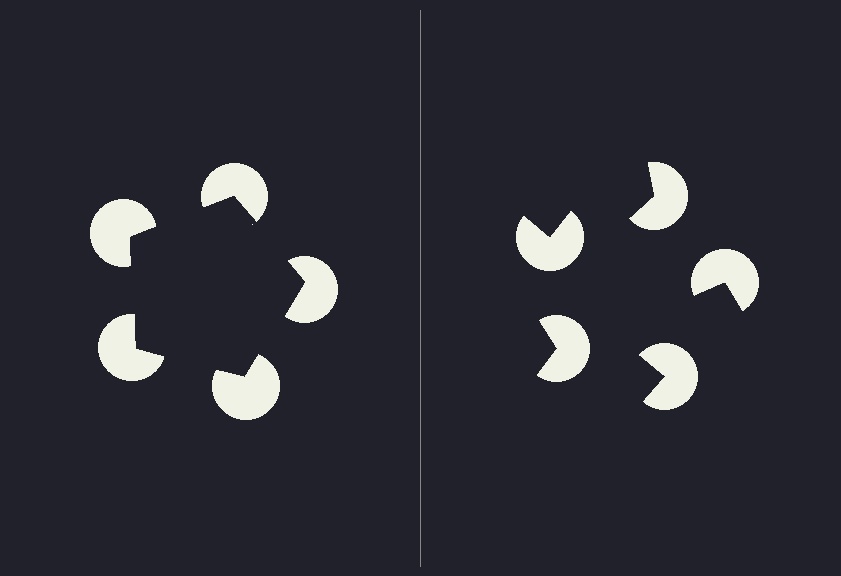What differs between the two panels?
The pac-man discs are positioned identically on both sides; only the wedge orientations differ. On the left they align to a pentagon; on the right they are misaligned.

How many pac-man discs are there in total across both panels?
10 — 5 on each side.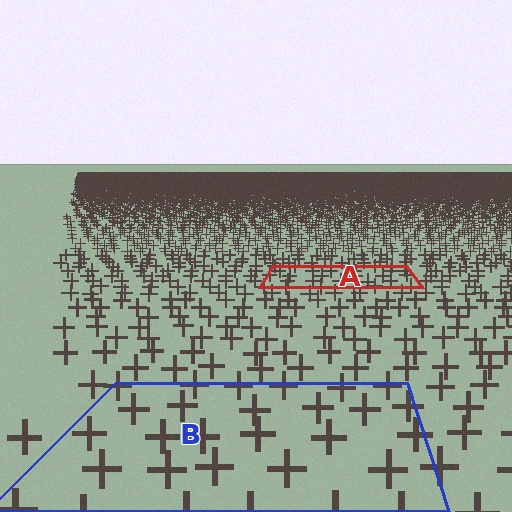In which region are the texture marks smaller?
The texture marks are smaller in region A, because it is farther away.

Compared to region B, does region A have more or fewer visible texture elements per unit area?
Region A has more texture elements per unit area — they are packed more densely because it is farther away.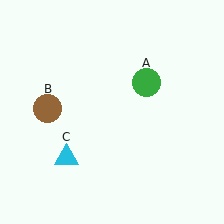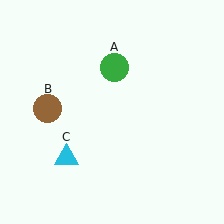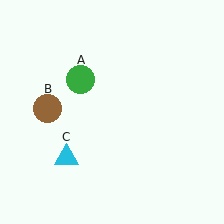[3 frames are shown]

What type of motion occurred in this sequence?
The green circle (object A) rotated counterclockwise around the center of the scene.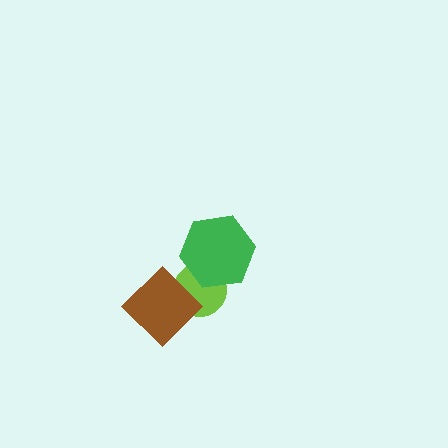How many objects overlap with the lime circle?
2 objects overlap with the lime circle.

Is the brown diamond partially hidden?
No, no other shape covers it.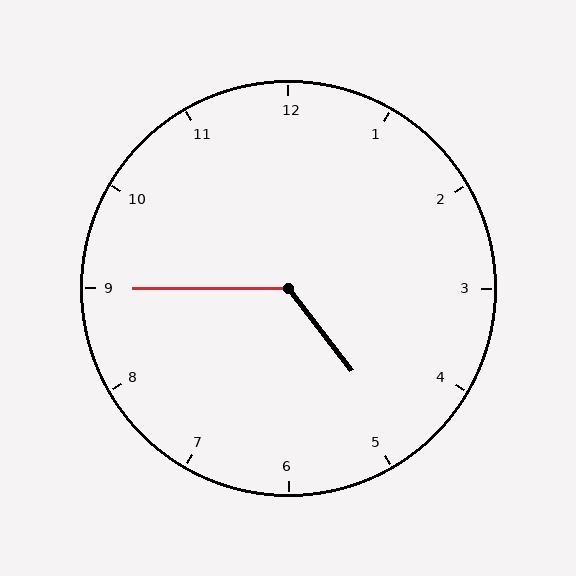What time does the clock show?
4:45.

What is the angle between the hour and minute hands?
Approximately 128 degrees.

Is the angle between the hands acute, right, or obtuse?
It is obtuse.